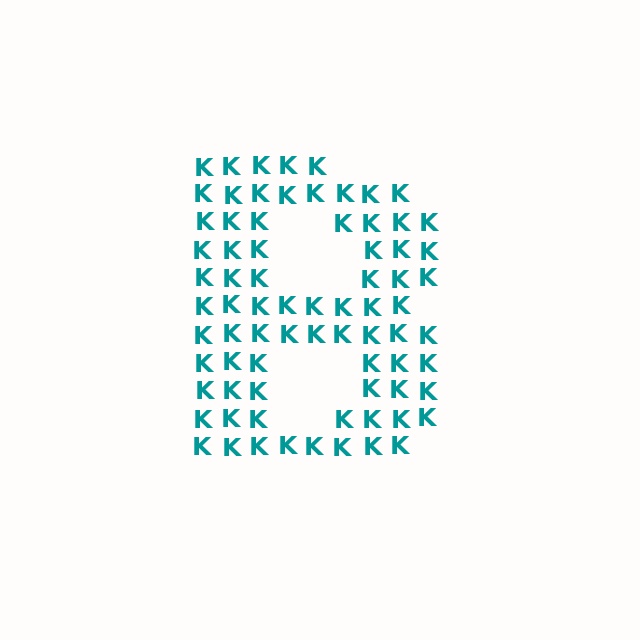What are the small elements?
The small elements are letter K's.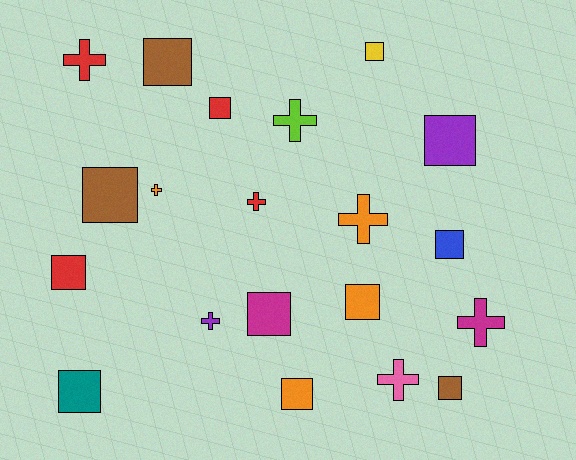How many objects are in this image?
There are 20 objects.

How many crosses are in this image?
There are 8 crosses.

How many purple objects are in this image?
There are 2 purple objects.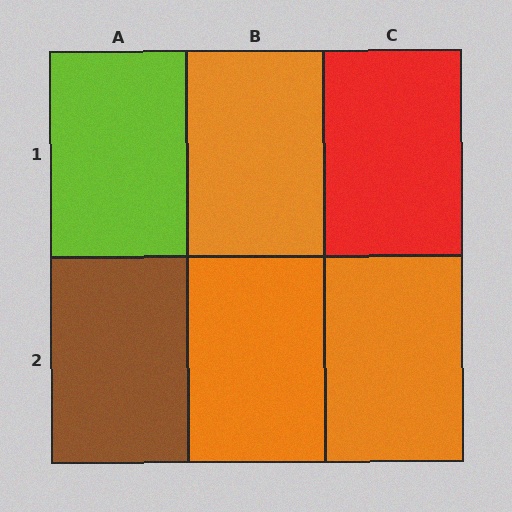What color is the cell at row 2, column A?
Brown.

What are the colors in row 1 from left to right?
Lime, orange, red.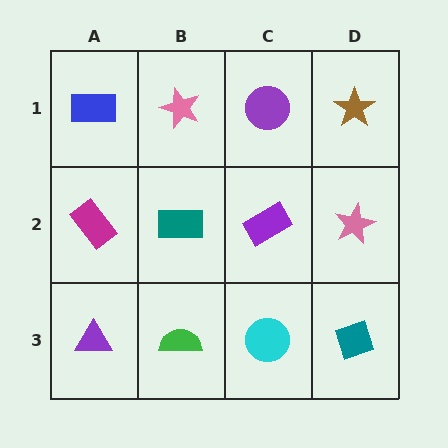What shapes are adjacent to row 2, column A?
A blue rectangle (row 1, column A), a purple triangle (row 3, column A), a teal rectangle (row 2, column B).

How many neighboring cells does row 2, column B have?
4.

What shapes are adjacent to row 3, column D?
A pink star (row 2, column D), a cyan circle (row 3, column C).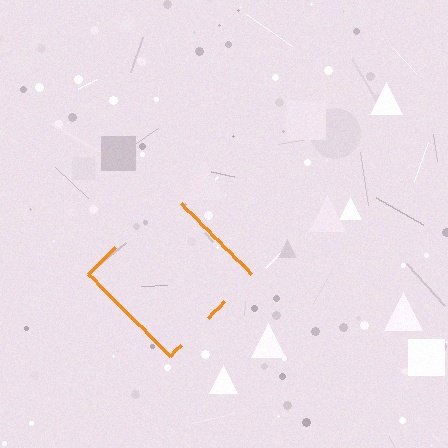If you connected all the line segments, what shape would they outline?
They would outline a diamond.